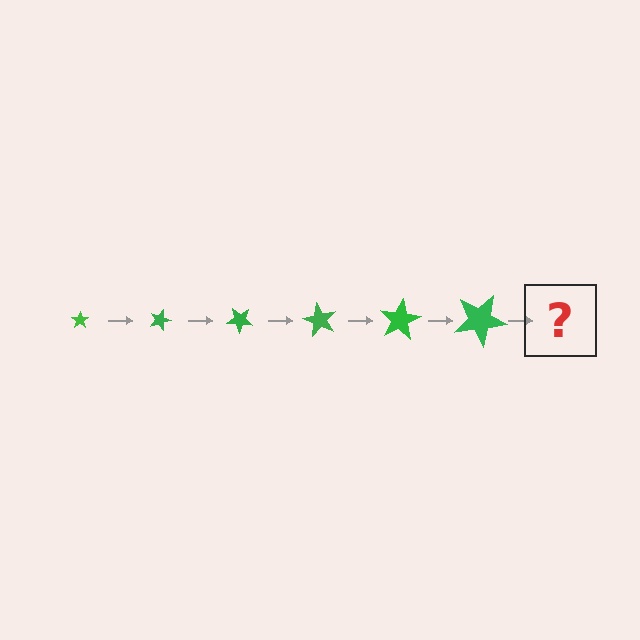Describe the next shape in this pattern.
It should be a star, larger than the previous one and rotated 120 degrees from the start.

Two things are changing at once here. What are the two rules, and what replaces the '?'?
The two rules are that the star grows larger each step and it rotates 20 degrees each step. The '?' should be a star, larger than the previous one and rotated 120 degrees from the start.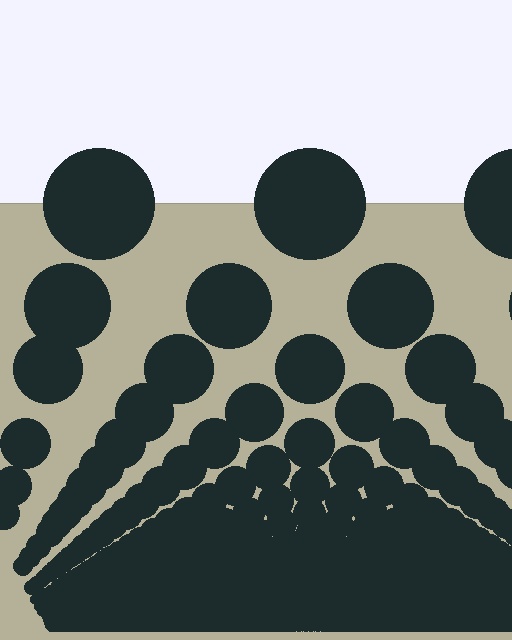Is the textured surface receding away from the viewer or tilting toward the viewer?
The surface appears to tilt toward the viewer. Texture elements get larger and sparser toward the top.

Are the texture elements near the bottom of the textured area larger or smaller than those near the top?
Smaller. The gradient is inverted — elements near the bottom are smaller and denser.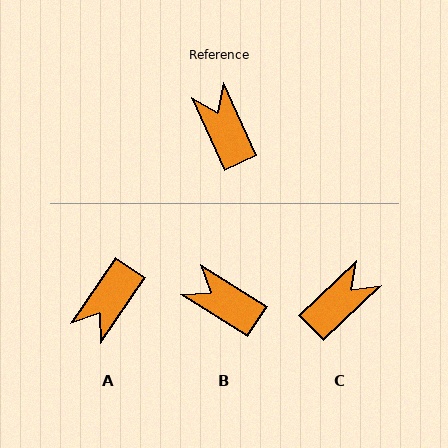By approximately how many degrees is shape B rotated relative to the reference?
Approximately 33 degrees counter-clockwise.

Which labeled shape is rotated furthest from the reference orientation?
A, about 121 degrees away.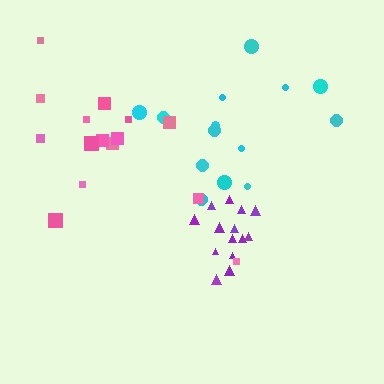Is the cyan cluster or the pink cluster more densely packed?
Pink.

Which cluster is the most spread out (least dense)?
Cyan.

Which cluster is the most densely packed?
Purple.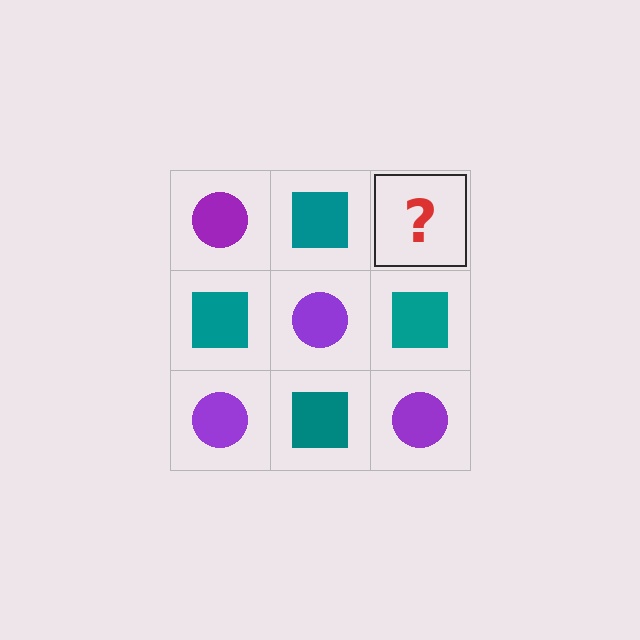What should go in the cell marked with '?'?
The missing cell should contain a purple circle.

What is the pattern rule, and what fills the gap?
The rule is that it alternates purple circle and teal square in a checkerboard pattern. The gap should be filled with a purple circle.